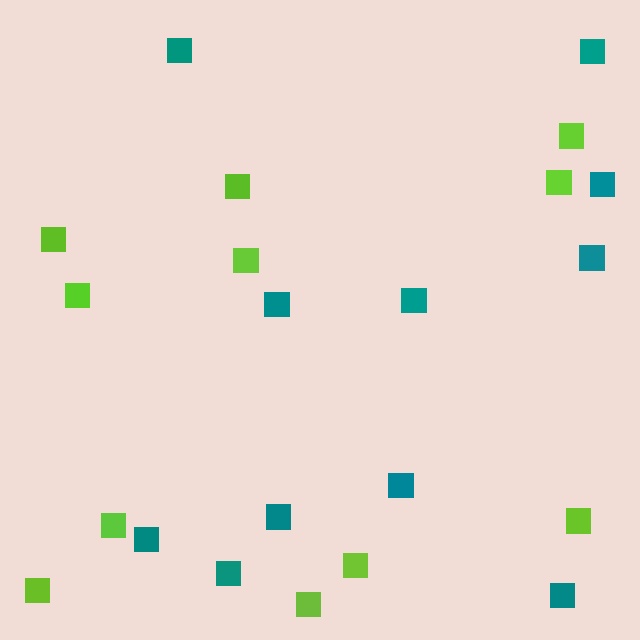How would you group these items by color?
There are 2 groups: one group of lime squares (11) and one group of teal squares (11).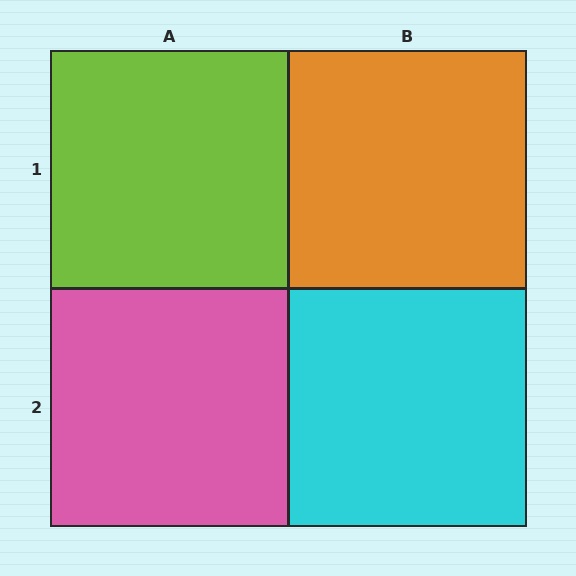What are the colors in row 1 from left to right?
Lime, orange.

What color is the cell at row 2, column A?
Pink.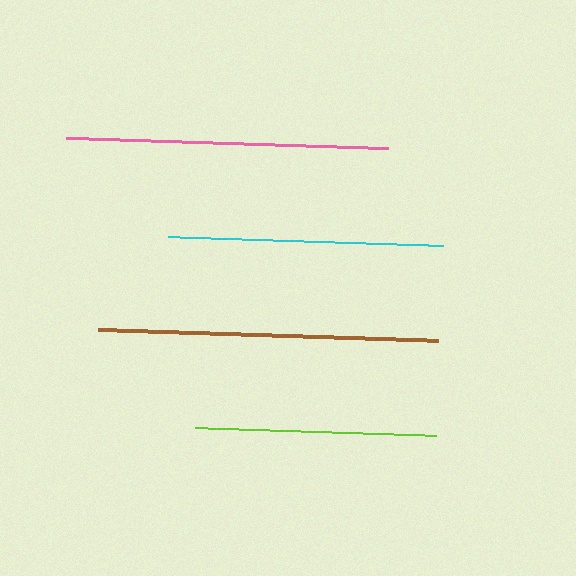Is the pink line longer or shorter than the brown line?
The brown line is longer than the pink line.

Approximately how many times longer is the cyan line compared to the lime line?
The cyan line is approximately 1.1 times the length of the lime line.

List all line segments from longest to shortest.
From longest to shortest: brown, pink, cyan, lime.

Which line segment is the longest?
The brown line is the longest at approximately 341 pixels.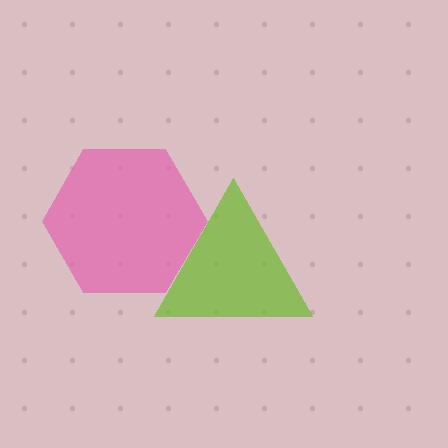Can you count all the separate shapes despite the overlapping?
Yes, there are 2 separate shapes.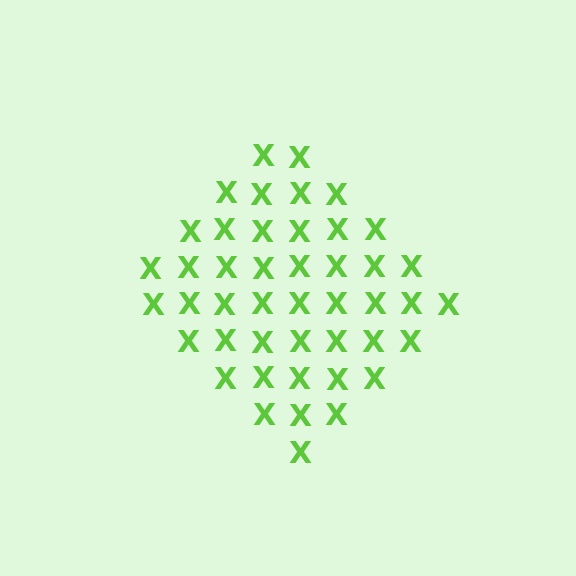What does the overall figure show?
The overall figure shows a diamond.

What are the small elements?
The small elements are letter X's.